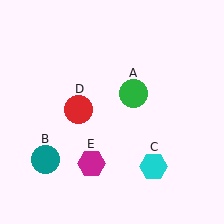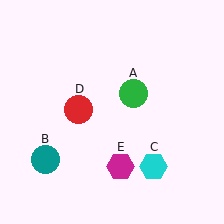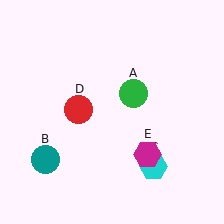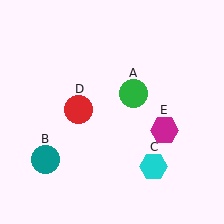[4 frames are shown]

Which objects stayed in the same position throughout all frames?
Green circle (object A) and teal circle (object B) and cyan hexagon (object C) and red circle (object D) remained stationary.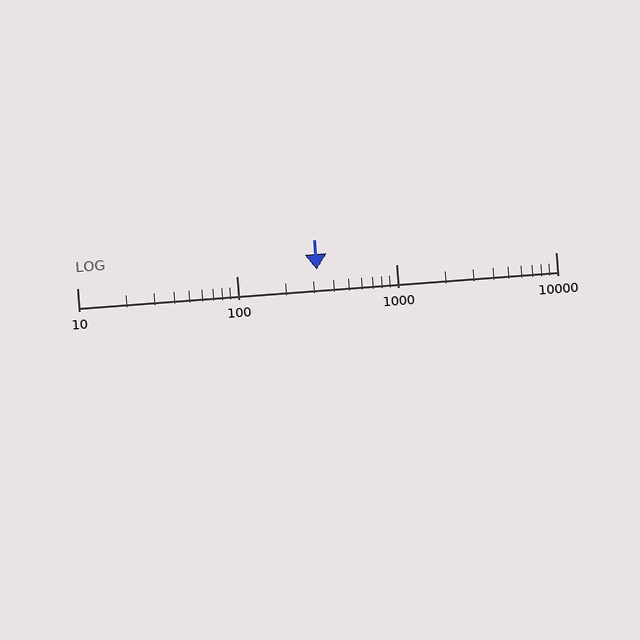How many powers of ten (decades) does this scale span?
The scale spans 3 decades, from 10 to 10000.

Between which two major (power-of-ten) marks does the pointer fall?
The pointer is between 100 and 1000.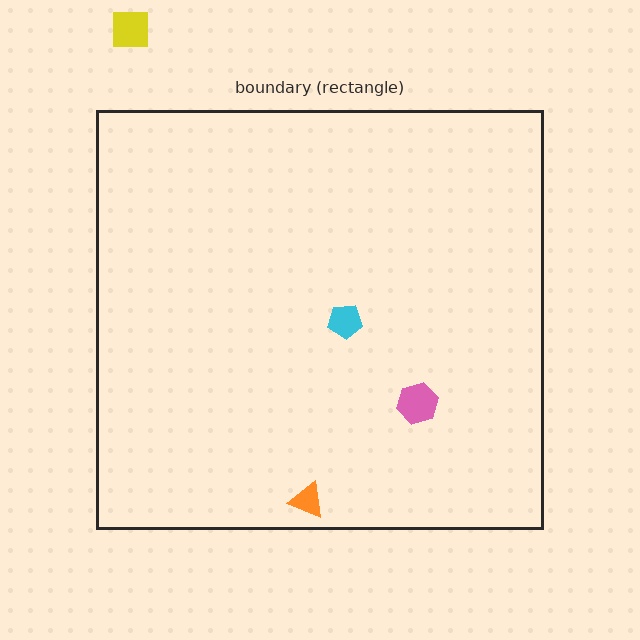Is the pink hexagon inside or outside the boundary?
Inside.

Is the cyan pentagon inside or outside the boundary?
Inside.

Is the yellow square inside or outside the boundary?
Outside.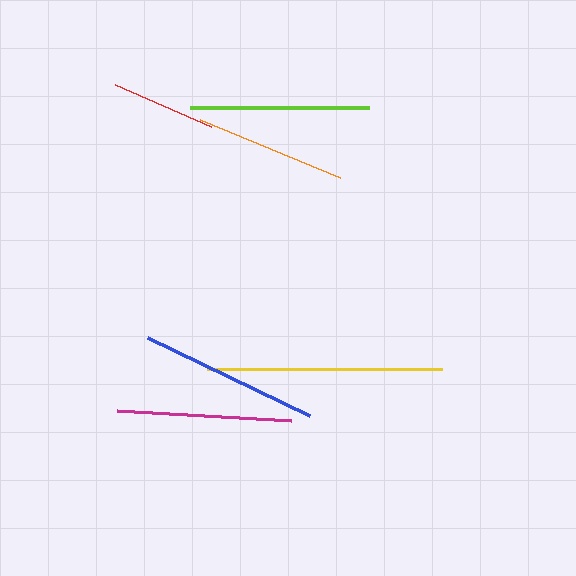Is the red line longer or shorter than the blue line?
The blue line is longer than the red line.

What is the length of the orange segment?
The orange segment is approximately 151 pixels long.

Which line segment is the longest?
The yellow line is the longest at approximately 235 pixels.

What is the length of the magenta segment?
The magenta segment is approximately 174 pixels long.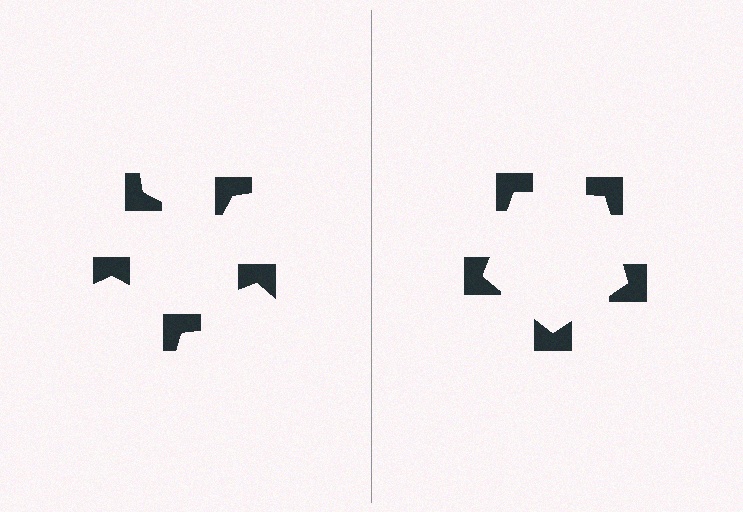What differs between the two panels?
The notched squares are positioned identically on both sides; only the wedge orientations differ. On the right they align to a pentagon; on the left they are misaligned.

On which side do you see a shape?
An illusory pentagon appears on the right side. On the left side the wedge cuts are rotated, so no coherent shape forms.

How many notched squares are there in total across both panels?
10 — 5 on each side.